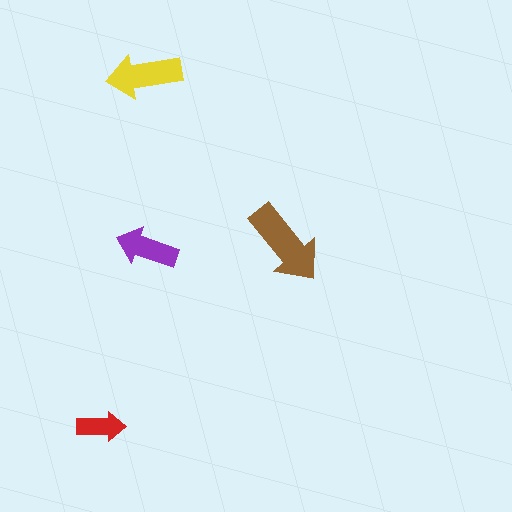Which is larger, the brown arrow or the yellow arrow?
The brown one.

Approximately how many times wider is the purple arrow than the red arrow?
About 1.5 times wider.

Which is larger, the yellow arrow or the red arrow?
The yellow one.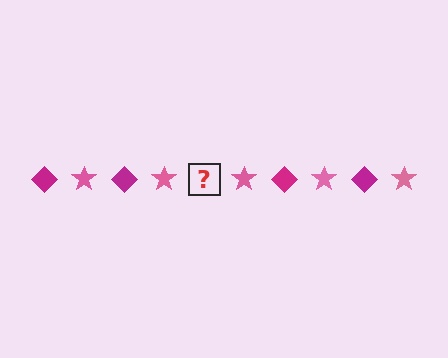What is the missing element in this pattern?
The missing element is a magenta diamond.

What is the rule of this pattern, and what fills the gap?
The rule is that the pattern alternates between magenta diamond and pink star. The gap should be filled with a magenta diamond.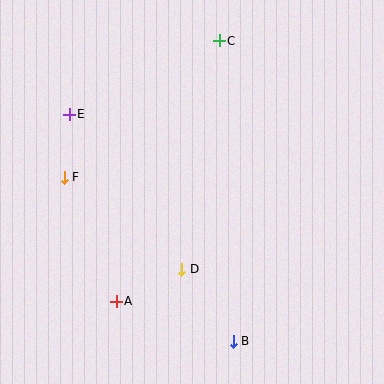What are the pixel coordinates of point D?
Point D is at (182, 269).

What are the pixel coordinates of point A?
Point A is at (116, 301).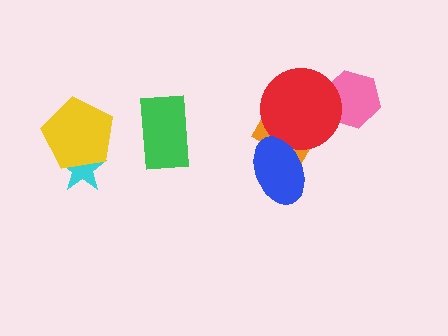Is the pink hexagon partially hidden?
Yes, it is partially covered by another shape.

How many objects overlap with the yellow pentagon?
1 object overlaps with the yellow pentagon.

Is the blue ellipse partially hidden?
No, no other shape covers it.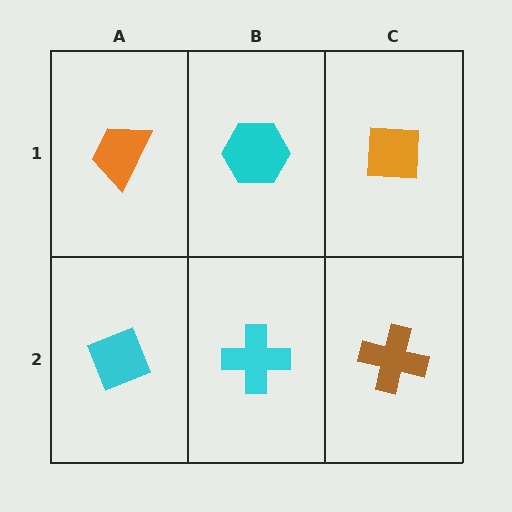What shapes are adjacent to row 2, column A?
An orange trapezoid (row 1, column A), a cyan cross (row 2, column B).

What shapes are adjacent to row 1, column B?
A cyan cross (row 2, column B), an orange trapezoid (row 1, column A), an orange square (row 1, column C).